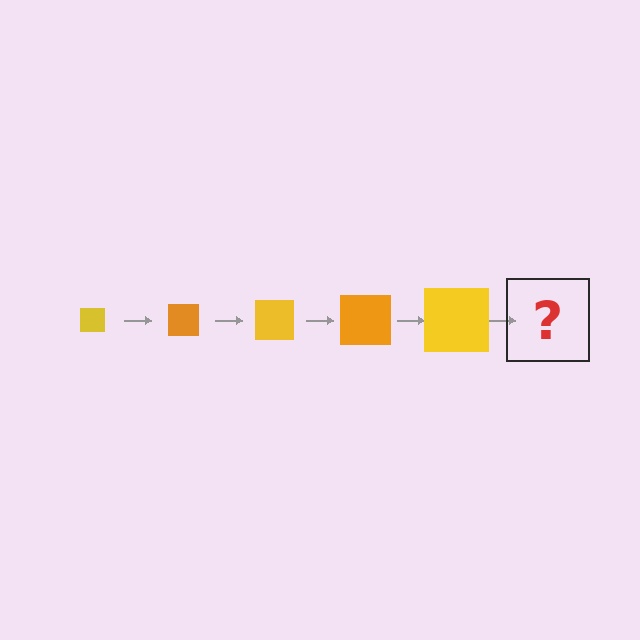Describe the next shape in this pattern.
It should be an orange square, larger than the previous one.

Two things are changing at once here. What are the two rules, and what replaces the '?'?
The two rules are that the square grows larger each step and the color cycles through yellow and orange. The '?' should be an orange square, larger than the previous one.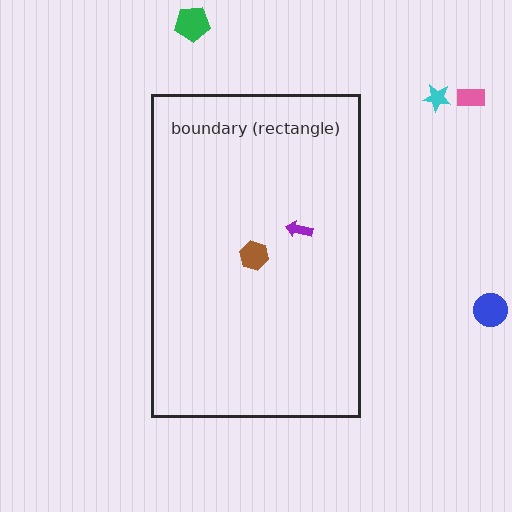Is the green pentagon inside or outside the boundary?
Outside.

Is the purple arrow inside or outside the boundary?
Inside.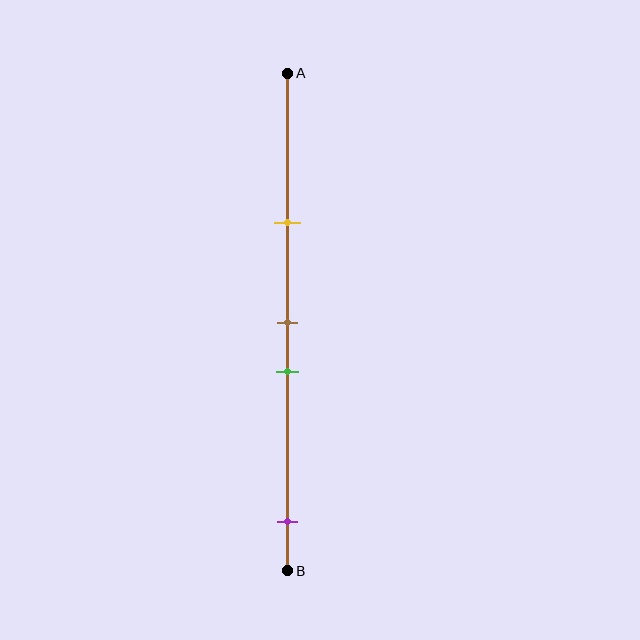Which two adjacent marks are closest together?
The brown and green marks are the closest adjacent pair.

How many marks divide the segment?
There are 4 marks dividing the segment.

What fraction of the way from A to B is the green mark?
The green mark is approximately 60% (0.6) of the way from A to B.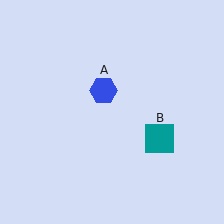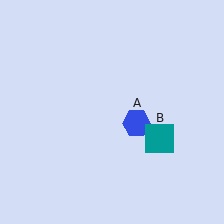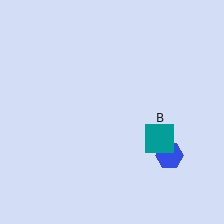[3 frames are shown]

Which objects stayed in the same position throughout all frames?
Teal square (object B) remained stationary.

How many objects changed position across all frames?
1 object changed position: blue hexagon (object A).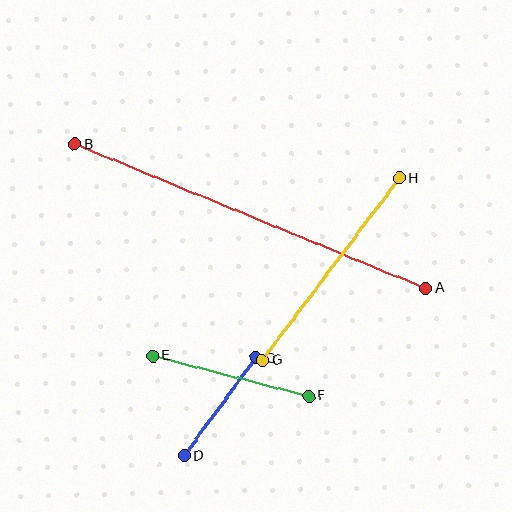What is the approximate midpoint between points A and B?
The midpoint is at approximately (250, 216) pixels.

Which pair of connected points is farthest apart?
Points A and B are farthest apart.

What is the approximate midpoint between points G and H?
The midpoint is at approximately (331, 269) pixels.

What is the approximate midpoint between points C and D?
The midpoint is at approximately (220, 407) pixels.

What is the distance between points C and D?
The distance is approximately 122 pixels.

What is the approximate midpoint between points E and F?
The midpoint is at approximately (231, 376) pixels.